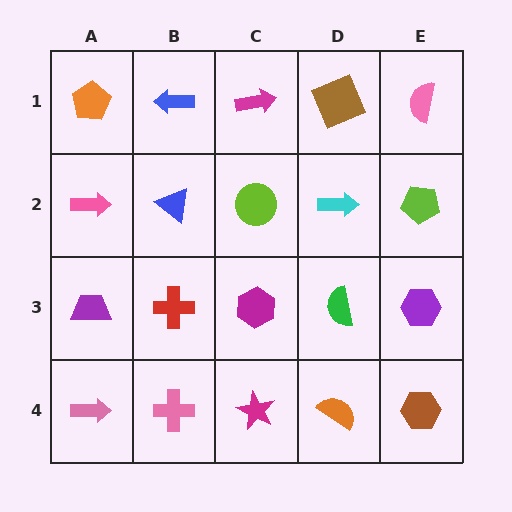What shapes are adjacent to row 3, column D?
A cyan arrow (row 2, column D), an orange semicircle (row 4, column D), a magenta hexagon (row 3, column C), a purple hexagon (row 3, column E).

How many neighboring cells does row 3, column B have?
4.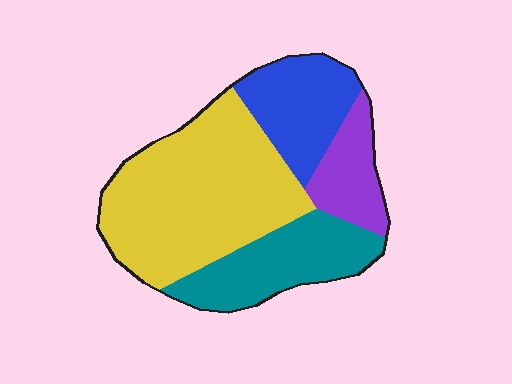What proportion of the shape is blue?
Blue takes up about one fifth (1/5) of the shape.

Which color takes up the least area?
Purple, at roughly 15%.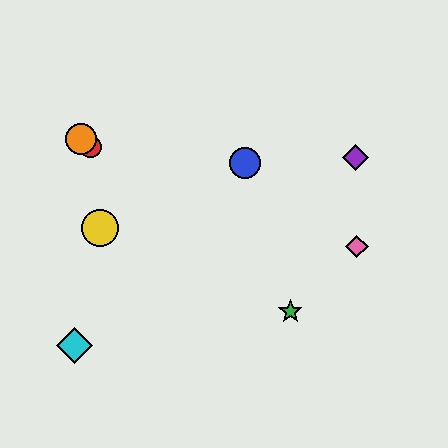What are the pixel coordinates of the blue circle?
The blue circle is at (245, 163).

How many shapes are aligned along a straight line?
3 shapes (the red circle, the green star, the orange circle) are aligned along a straight line.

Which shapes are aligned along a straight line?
The red circle, the green star, the orange circle are aligned along a straight line.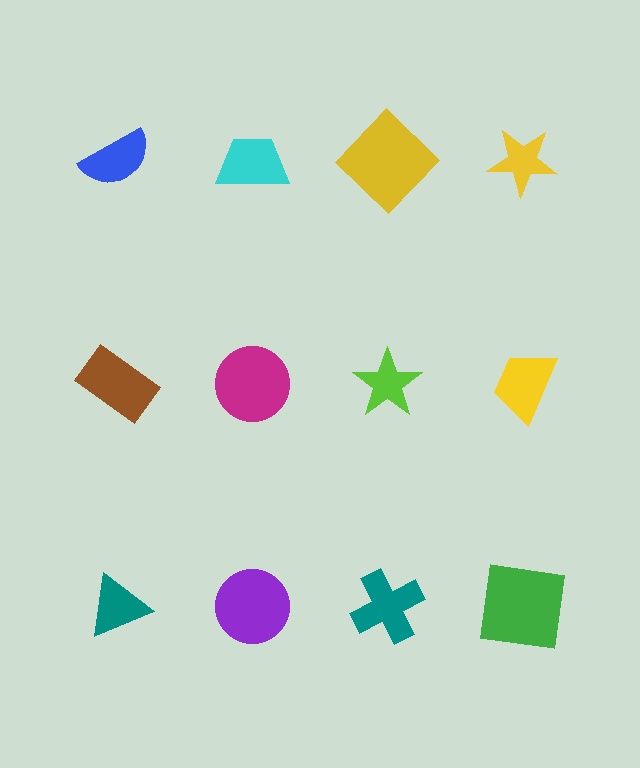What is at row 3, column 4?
A green square.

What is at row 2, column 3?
A lime star.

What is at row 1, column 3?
A yellow diamond.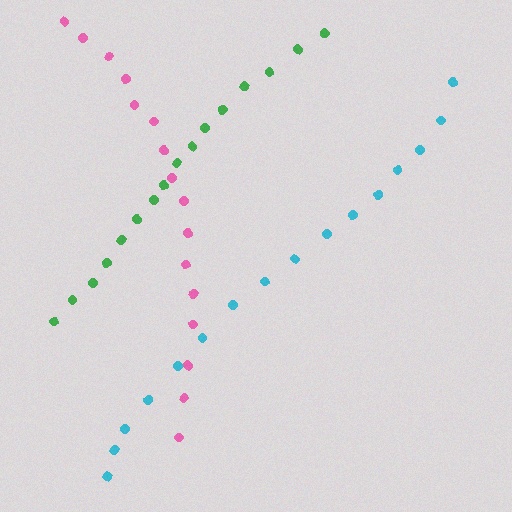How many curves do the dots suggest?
There are 3 distinct paths.